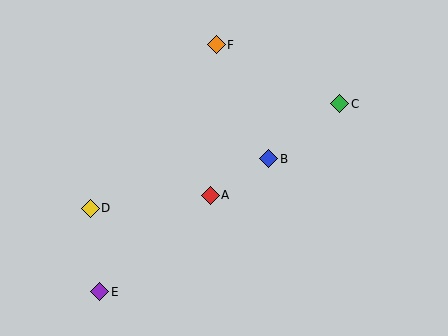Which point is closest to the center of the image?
Point A at (210, 195) is closest to the center.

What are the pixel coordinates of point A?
Point A is at (210, 195).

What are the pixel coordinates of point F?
Point F is at (216, 45).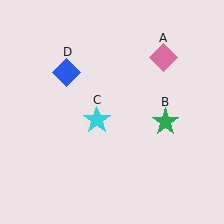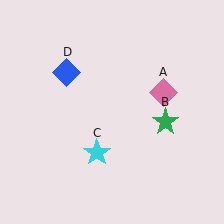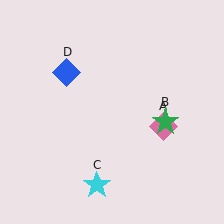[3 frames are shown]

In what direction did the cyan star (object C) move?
The cyan star (object C) moved down.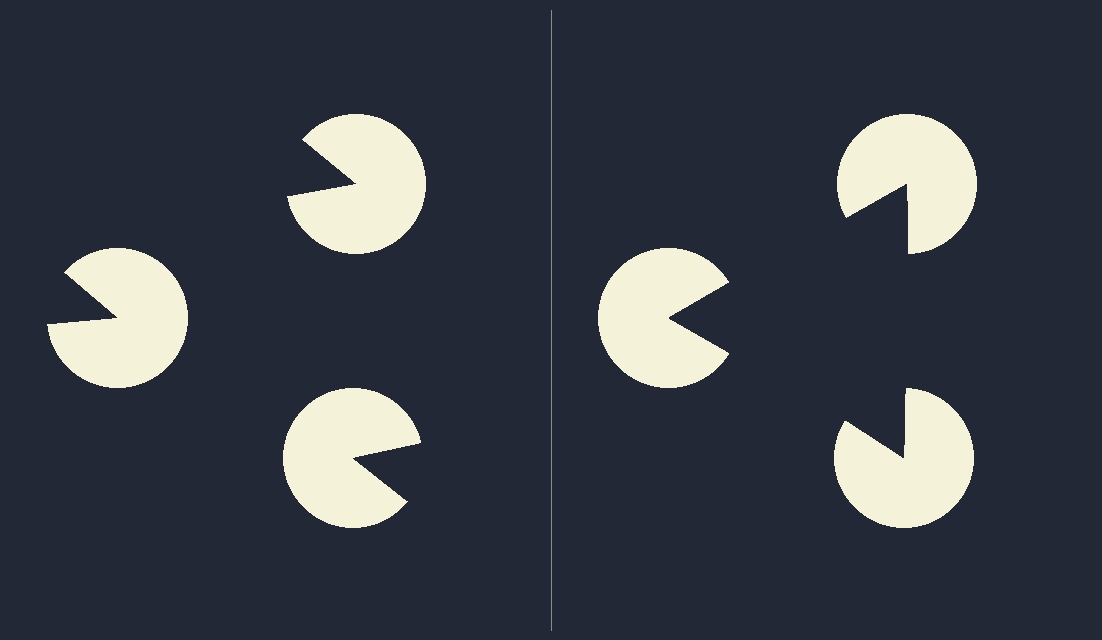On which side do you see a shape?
An illusory triangle appears on the right side. On the left side the wedge cuts are rotated, so no coherent shape forms.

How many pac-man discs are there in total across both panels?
6 — 3 on each side.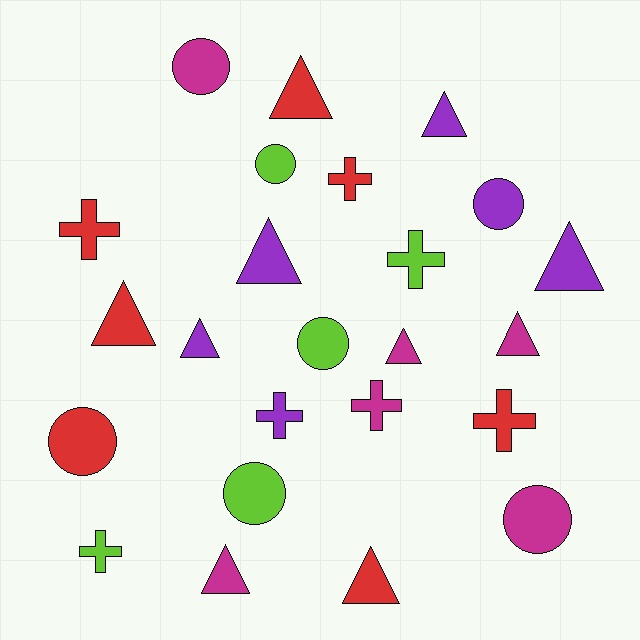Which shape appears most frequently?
Triangle, with 10 objects.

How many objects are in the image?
There are 24 objects.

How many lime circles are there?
There are 3 lime circles.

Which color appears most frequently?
Red, with 7 objects.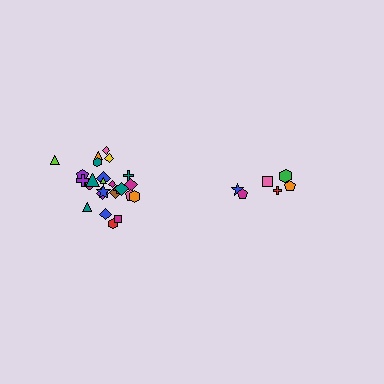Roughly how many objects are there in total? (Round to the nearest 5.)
Roughly 30 objects in total.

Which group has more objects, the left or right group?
The left group.